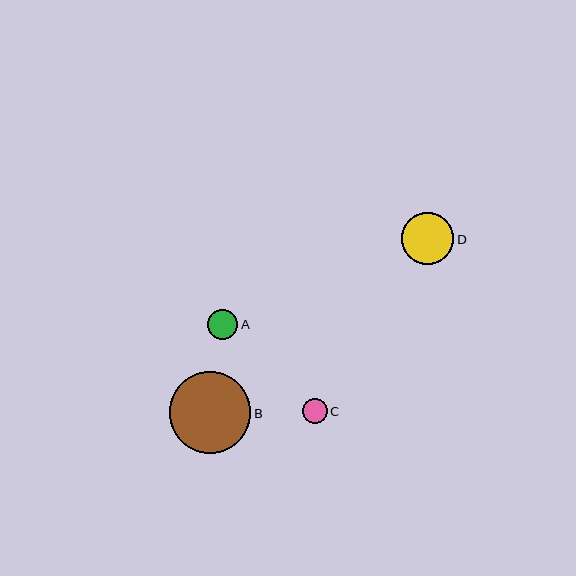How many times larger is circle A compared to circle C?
Circle A is approximately 1.2 times the size of circle C.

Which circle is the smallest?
Circle C is the smallest with a size of approximately 25 pixels.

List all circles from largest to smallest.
From largest to smallest: B, D, A, C.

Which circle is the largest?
Circle B is the largest with a size of approximately 82 pixels.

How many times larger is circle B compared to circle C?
Circle B is approximately 3.2 times the size of circle C.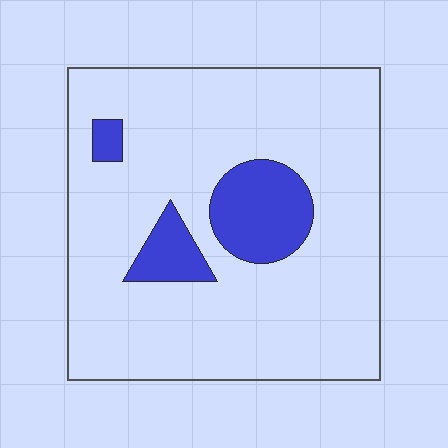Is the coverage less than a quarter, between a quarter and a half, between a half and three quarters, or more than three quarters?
Less than a quarter.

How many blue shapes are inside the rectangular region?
3.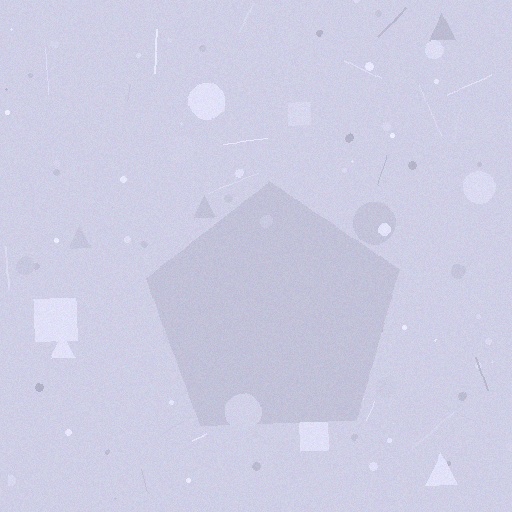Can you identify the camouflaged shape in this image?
The camouflaged shape is a pentagon.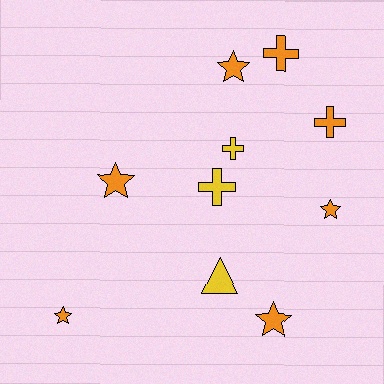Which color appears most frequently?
Orange, with 7 objects.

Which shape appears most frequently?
Star, with 5 objects.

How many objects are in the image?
There are 10 objects.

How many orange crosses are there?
There are 2 orange crosses.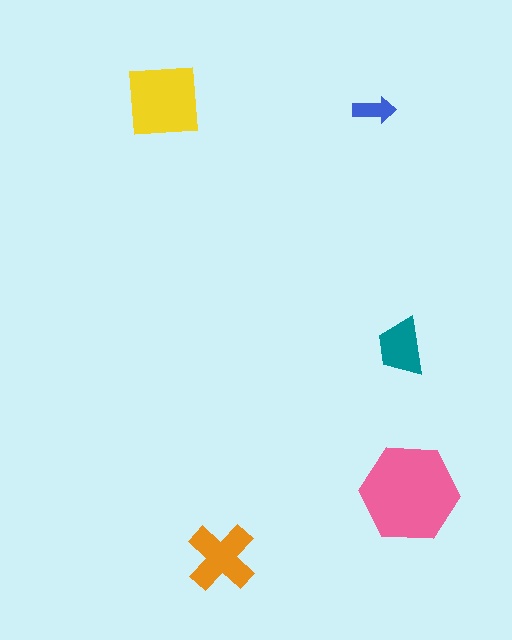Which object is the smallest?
The blue arrow.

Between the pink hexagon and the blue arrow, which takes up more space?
The pink hexagon.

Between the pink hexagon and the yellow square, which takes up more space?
The pink hexagon.